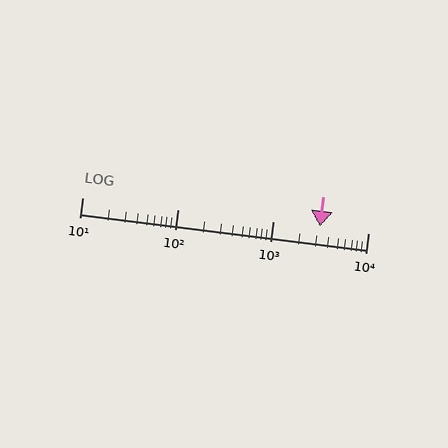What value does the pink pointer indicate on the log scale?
The pointer indicates approximately 3100.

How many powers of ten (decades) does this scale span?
The scale spans 3 decades, from 10 to 10000.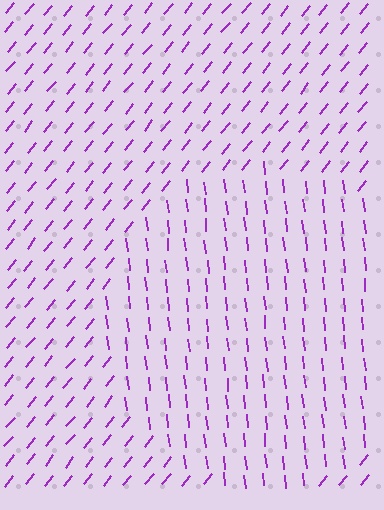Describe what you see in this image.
The image is filled with small purple line segments. A circle region in the image has lines oriented differently from the surrounding lines, creating a visible texture boundary.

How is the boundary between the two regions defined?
The boundary is defined purely by a change in line orientation (approximately 45 degrees difference). All lines are the same color and thickness.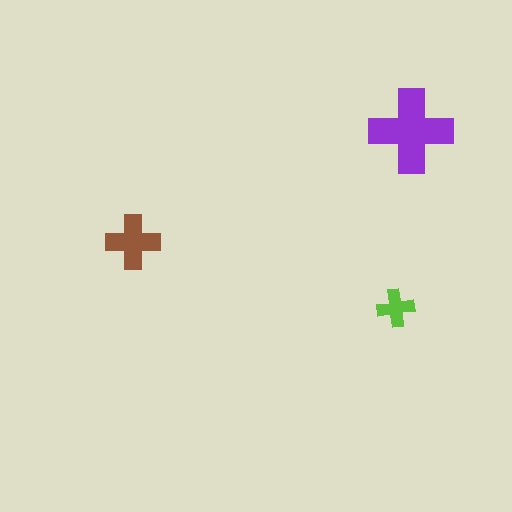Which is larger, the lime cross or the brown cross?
The brown one.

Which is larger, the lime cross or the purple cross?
The purple one.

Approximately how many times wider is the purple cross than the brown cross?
About 1.5 times wider.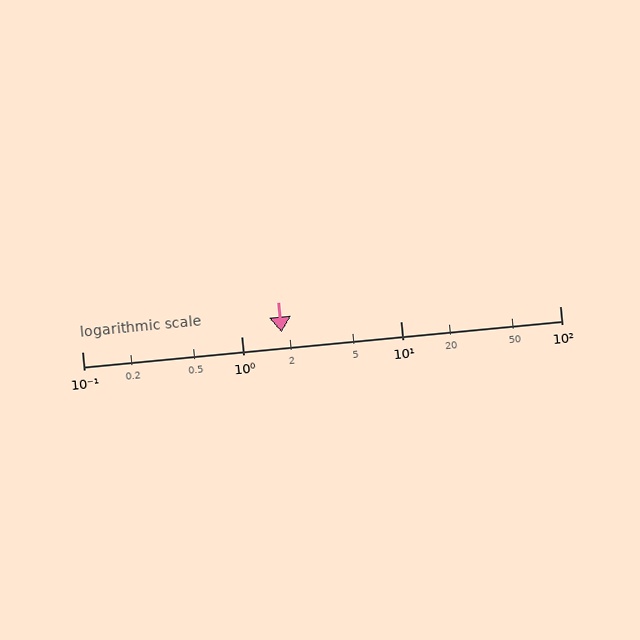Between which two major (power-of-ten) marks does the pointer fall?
The pointer is between 1 and 10.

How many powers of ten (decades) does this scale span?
The scale spans 3 decades, from 0.1 to 100.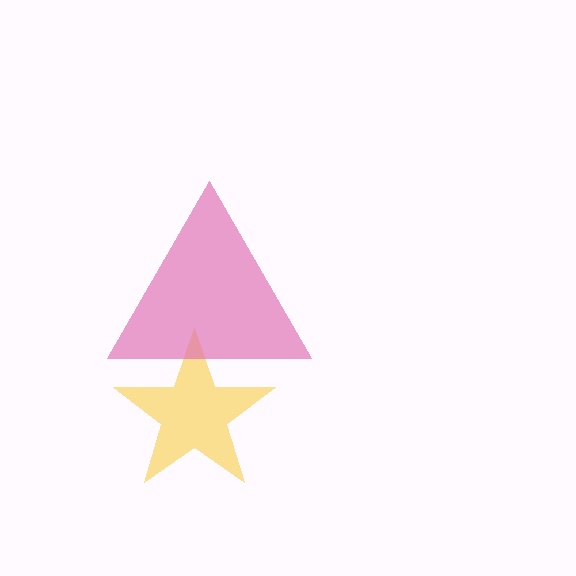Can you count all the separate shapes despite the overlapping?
Yes, there are 2 separate shapes.